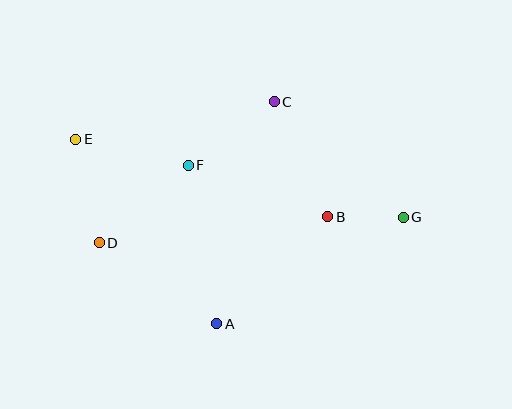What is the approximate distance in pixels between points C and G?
The distance between C and G is approximately 173 pixels.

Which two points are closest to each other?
Points B and G are closest to each other.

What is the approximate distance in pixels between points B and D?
The distance between B and D is approximately 230 pixels.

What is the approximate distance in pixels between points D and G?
The distance between D and G is approximately 305 pixels.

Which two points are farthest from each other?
Points E and G are farthest from each other.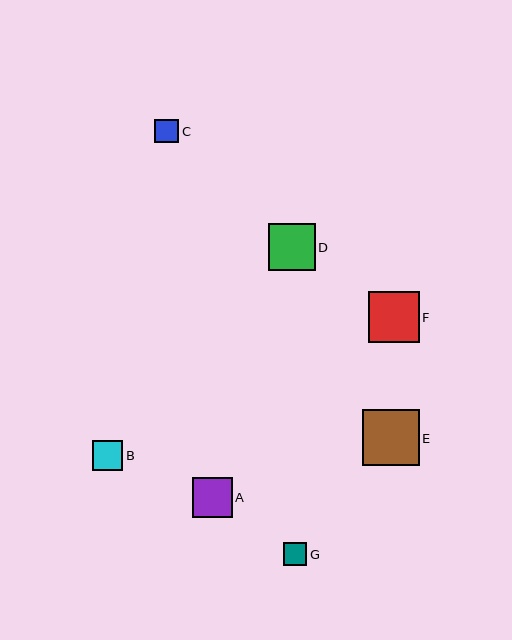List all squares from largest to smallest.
From largest to smallest: E, F, D, A, B, C, G.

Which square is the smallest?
Square G is the smallest with a size of approximately 23 pixels.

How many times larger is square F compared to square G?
Square F is approximately 2.2 times the size of square G.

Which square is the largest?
Square E is the largest with a size of approximately 57 pixels.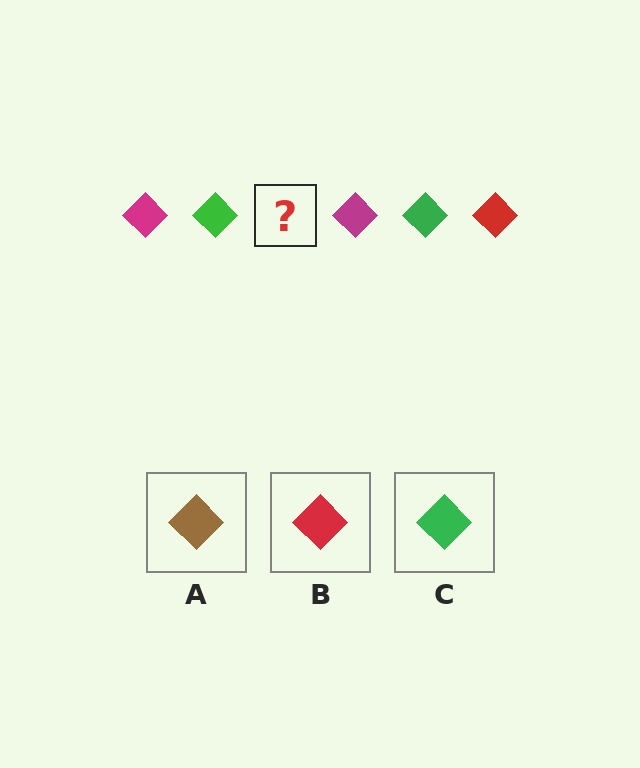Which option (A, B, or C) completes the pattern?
B.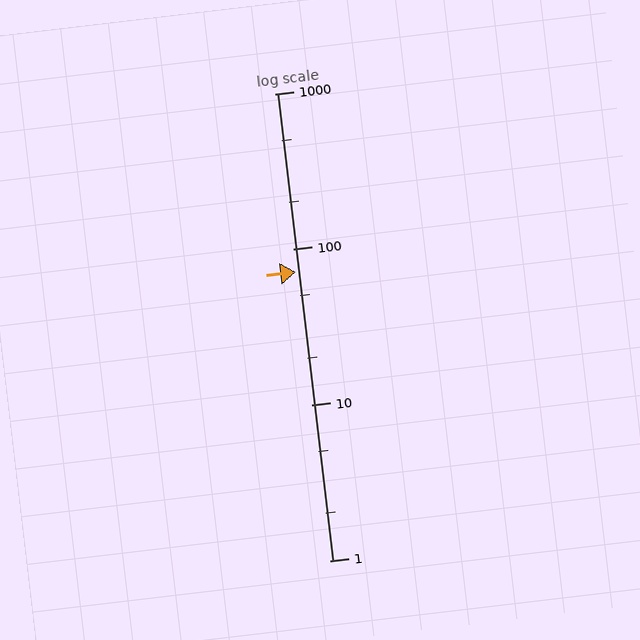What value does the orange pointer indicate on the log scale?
The pointer indicates approximately 71.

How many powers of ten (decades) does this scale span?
The scale spans 3 decades, from 1 to 1000.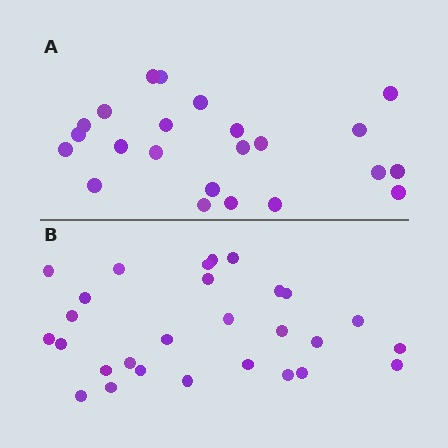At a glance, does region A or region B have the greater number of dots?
Region B (the bottom region) has more dots.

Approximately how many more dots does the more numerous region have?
Region B has about 5 more dots than region A.